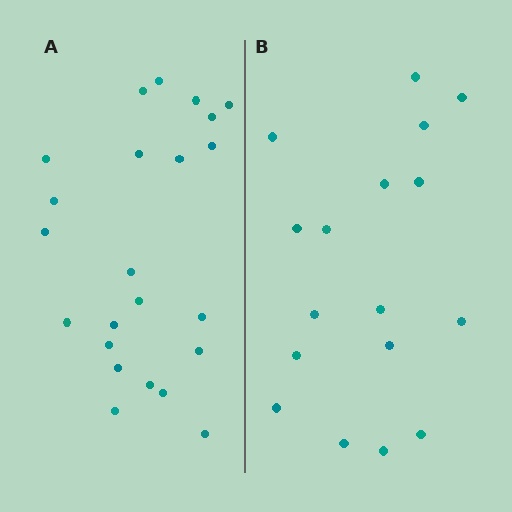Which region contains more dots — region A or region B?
Region A (the left region) has more dots.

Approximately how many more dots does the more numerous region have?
Region A has about 6 more dots than region B.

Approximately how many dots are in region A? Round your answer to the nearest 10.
About 20 dots. (The exact count is 23, which rounds to 20.)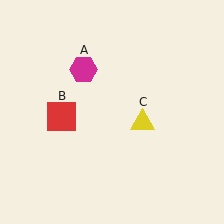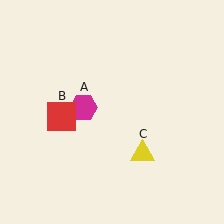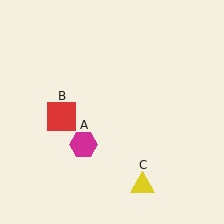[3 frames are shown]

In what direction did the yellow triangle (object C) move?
The yellow triangle (object C) moved down.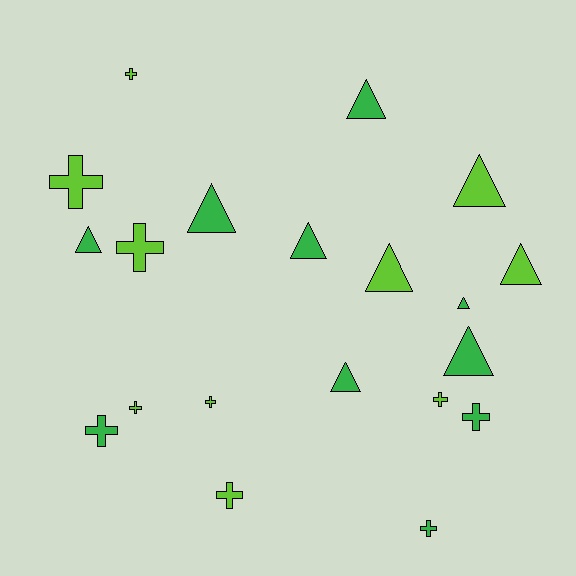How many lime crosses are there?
There are 7 lime crosses.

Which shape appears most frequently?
Triangle, with 10 objects.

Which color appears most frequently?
Lime, with 10 objects.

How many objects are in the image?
There are 20 objects.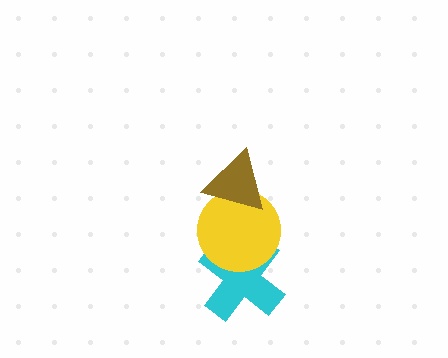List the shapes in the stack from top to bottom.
From top to bottom: the brown triangle, the yellow circle, the cyan cross.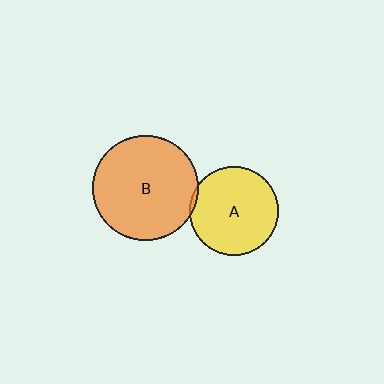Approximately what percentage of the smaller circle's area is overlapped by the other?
Approximately 5%.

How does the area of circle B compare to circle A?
Approximately 1.4 times.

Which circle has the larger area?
Circle B (orange).